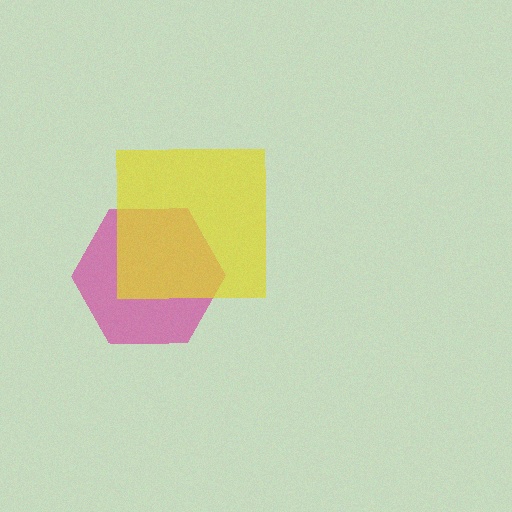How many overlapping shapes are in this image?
There are 2 overlapping shapes in the image.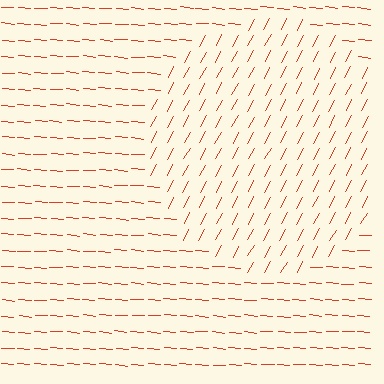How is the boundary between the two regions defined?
The boundary is defined purely by a change in line orientation (approximately 67 degrees difference). All lines are the same color and thickness.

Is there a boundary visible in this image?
Yes, there is a texture boundary formed by a change in line orientation.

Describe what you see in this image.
The image is filled with small red line segments. A circle region in the image has lines oriented differently from the surrounding lines, creating a visible texture boundary.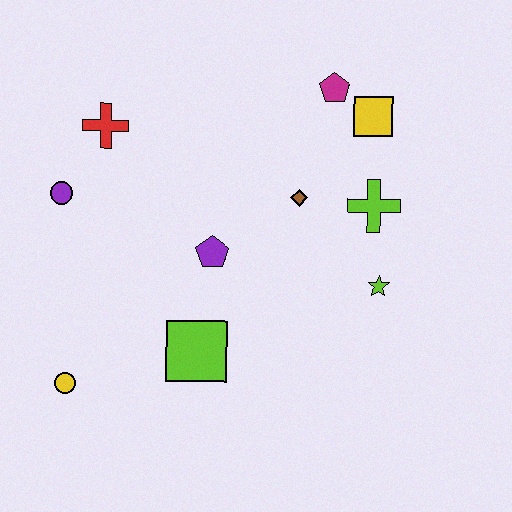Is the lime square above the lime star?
No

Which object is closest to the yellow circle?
The lime square is closest to the yellow circle.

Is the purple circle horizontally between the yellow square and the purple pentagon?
No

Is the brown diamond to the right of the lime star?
No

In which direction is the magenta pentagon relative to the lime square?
The magenta pentagon is above the lime square.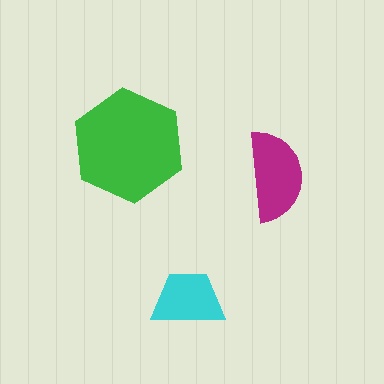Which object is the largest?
The green hexagon.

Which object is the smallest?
The cyan trapezoid.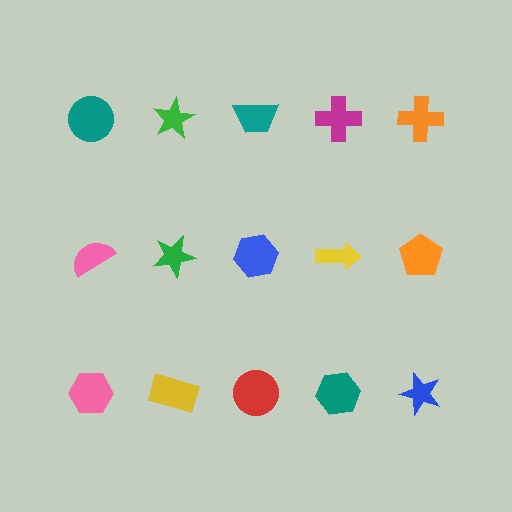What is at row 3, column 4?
A teal hexagon.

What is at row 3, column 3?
A red circle.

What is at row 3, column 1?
A pink hexagon.